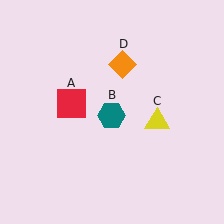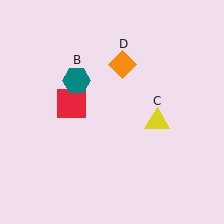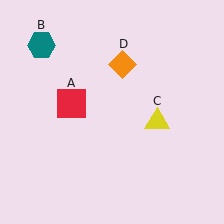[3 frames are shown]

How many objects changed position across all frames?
1 object changed position: teal hexagon (object B).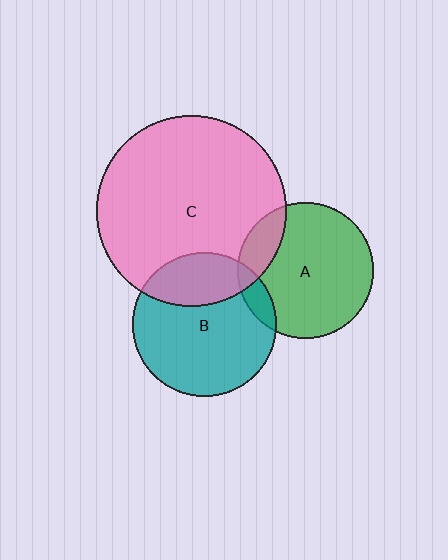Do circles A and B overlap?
Yes.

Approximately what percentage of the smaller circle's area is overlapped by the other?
Approximately 10%.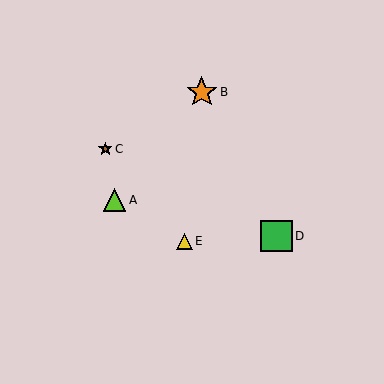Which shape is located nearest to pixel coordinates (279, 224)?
The green square (labeled D) at (276, 236) is nearest to that location.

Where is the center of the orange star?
The center of the orange star is at (202, 92).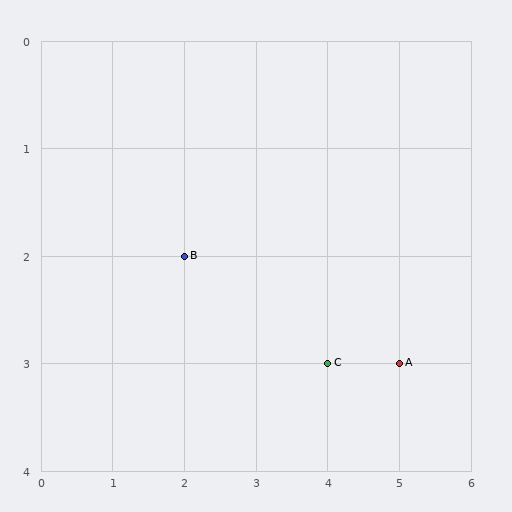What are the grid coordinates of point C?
Point C is at grid coordinates (4, 3).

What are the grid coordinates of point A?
Point A is at grid coordinates (5, 3).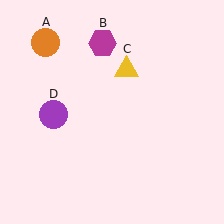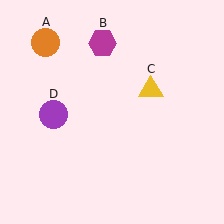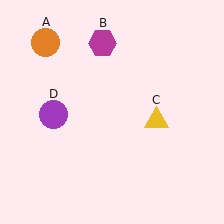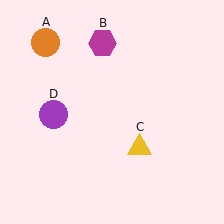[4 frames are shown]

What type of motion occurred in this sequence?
The yellow triangle (object C) rotated clockwise around the center of the scene.